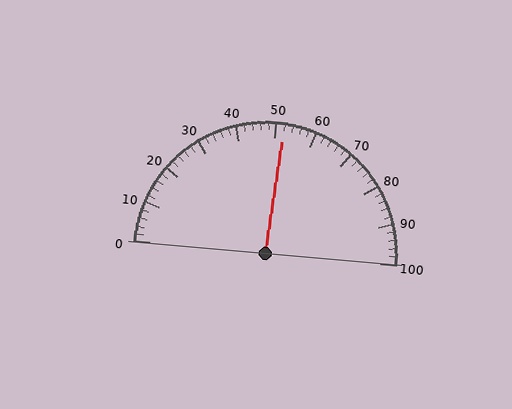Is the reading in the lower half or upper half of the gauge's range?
The reading is in the upper half of the range (0 to 100).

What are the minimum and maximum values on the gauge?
The gauge ranges from 0 to 100.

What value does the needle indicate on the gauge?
The needle indicates approximately 52.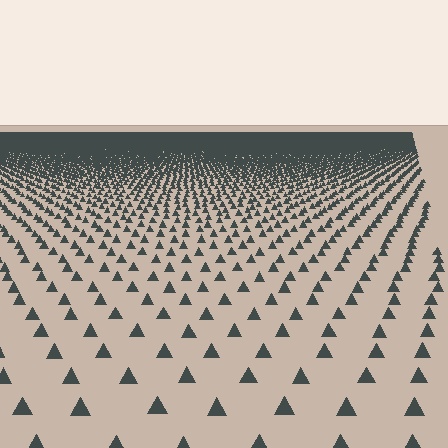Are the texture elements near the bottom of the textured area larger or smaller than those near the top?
Larger. Near the bottom, elements are closer to the viewer and appear at a bigger on-screen size.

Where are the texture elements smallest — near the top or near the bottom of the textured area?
Near the top.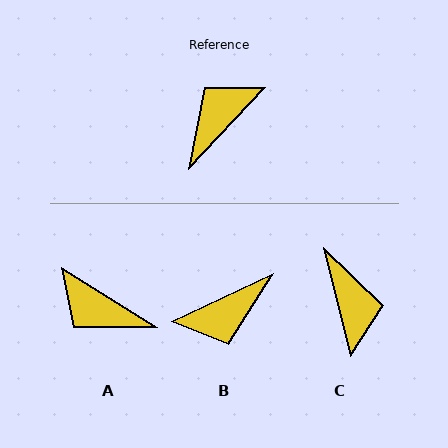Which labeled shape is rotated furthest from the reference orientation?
B, about 158 degrees away.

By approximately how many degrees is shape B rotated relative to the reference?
Approximately 158 degrees counter-clockwise.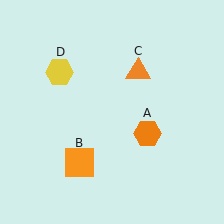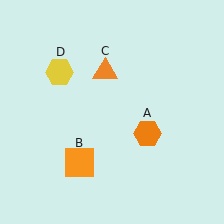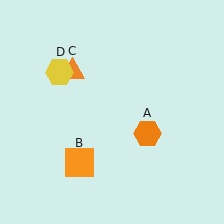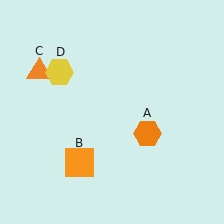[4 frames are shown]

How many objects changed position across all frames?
1 object changed position: orange triangle (object C).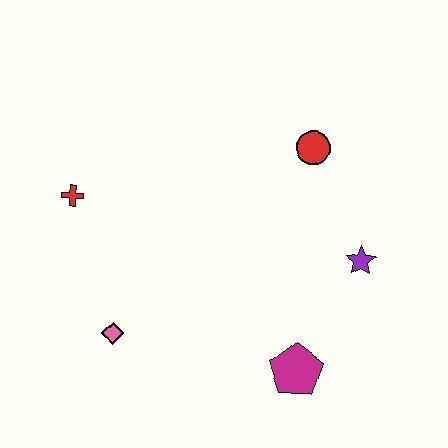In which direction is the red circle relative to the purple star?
The red circle is above the purple star.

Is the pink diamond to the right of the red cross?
Yes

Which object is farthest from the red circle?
The pink diamond is farthest from the red circle.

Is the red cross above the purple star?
Yes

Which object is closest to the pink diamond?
The red cross is closest to the pink diamond.